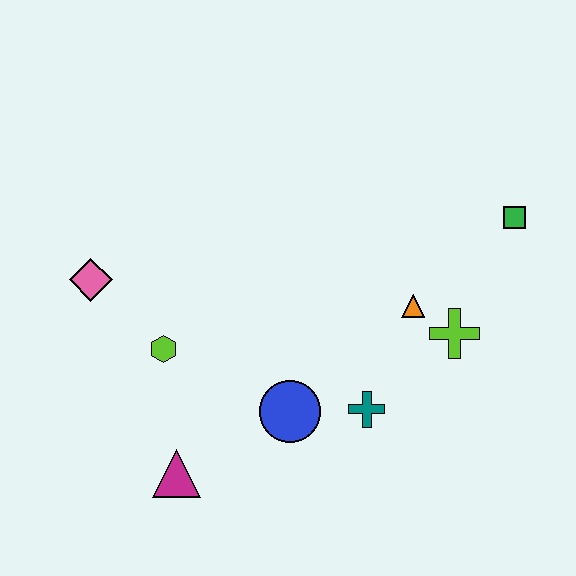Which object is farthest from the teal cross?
The pink diamond is farthest from the teal cross.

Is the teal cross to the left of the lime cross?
Yes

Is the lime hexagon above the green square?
No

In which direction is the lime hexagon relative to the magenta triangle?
The lime hexagon is above the magenta triangle.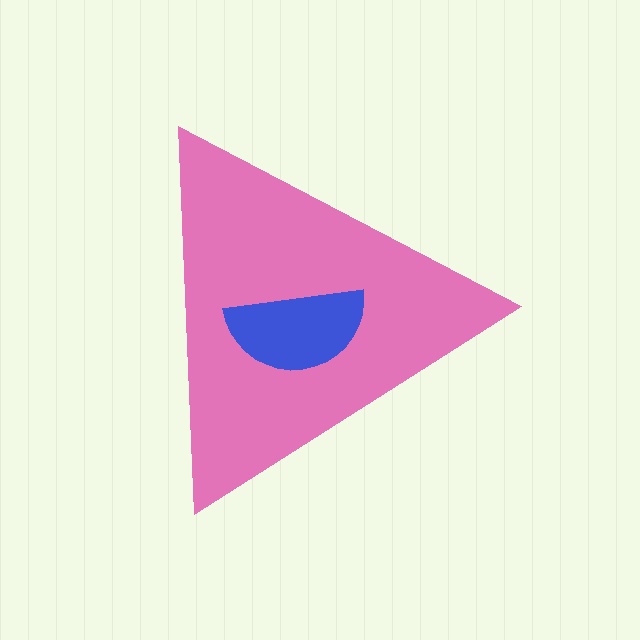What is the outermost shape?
The pink triangle.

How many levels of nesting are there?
2.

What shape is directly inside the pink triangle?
The blue semicircle.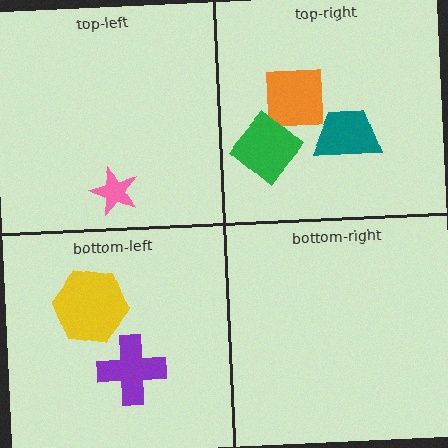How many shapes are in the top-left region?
1.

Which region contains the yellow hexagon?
The bottom-left region.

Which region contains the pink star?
The top-left region.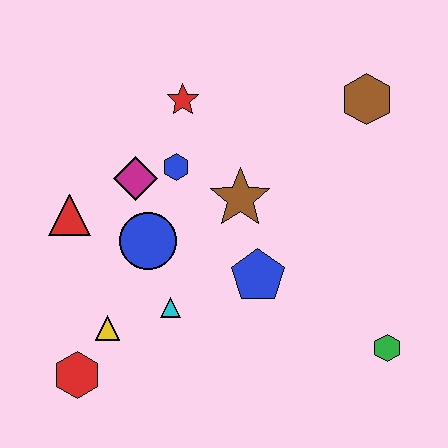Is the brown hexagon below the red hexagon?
No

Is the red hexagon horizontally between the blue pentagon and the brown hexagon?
No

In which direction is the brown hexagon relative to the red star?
The brown hexagon is to the right of the red star.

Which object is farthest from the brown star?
The red hexagon is farthest from the brown star.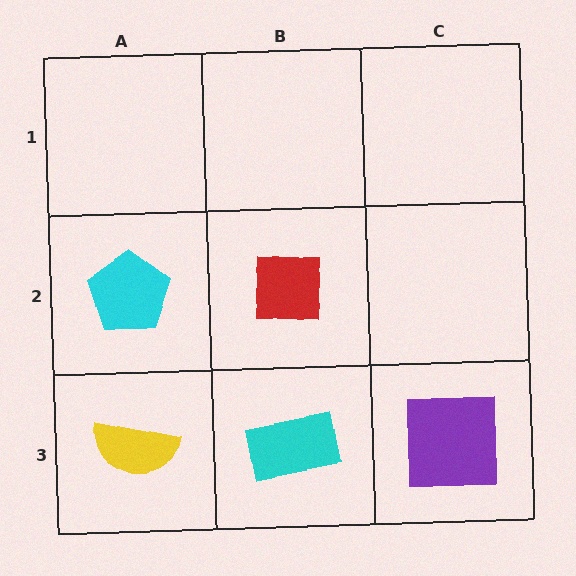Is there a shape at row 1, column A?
No, that cell is empty.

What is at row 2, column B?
A red square.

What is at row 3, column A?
A yellow semicircle.